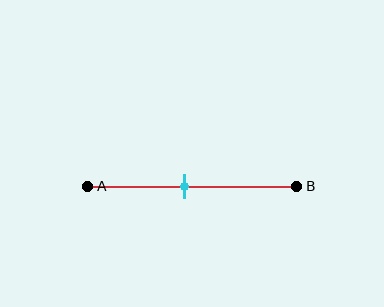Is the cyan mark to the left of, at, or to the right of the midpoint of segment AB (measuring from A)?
The cyan mark is to the left of the midpoint of segment AB.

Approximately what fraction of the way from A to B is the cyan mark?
The cyan mark is approximately 45% of the way from A to B.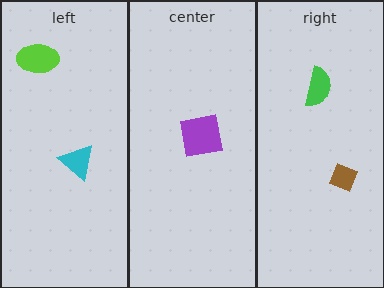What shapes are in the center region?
The purple square.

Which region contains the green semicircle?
The right region.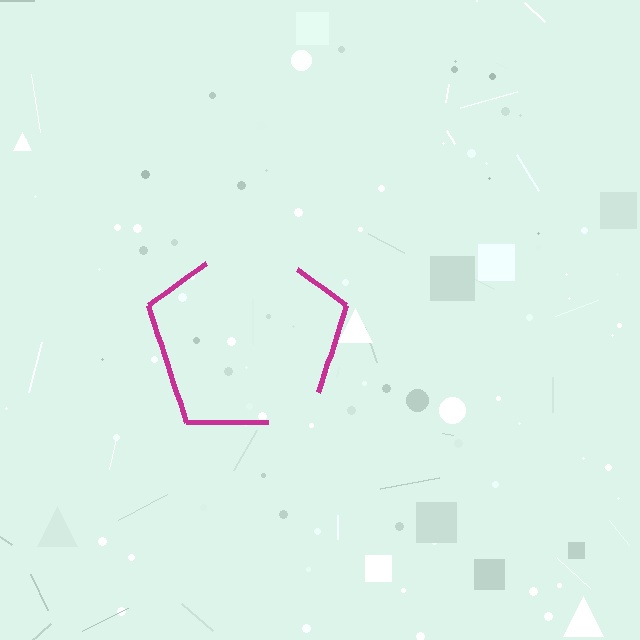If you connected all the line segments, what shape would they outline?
They would outline a pentagon.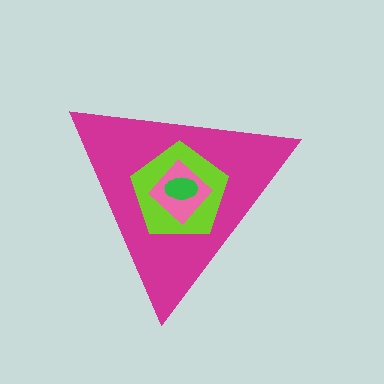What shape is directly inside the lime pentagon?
The pink diamond.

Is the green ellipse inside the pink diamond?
Yes.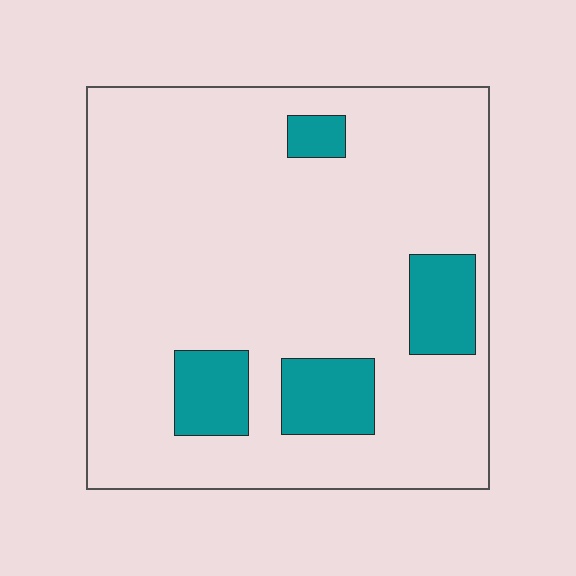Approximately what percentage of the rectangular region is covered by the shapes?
Approximately 15%.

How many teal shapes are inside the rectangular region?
4.